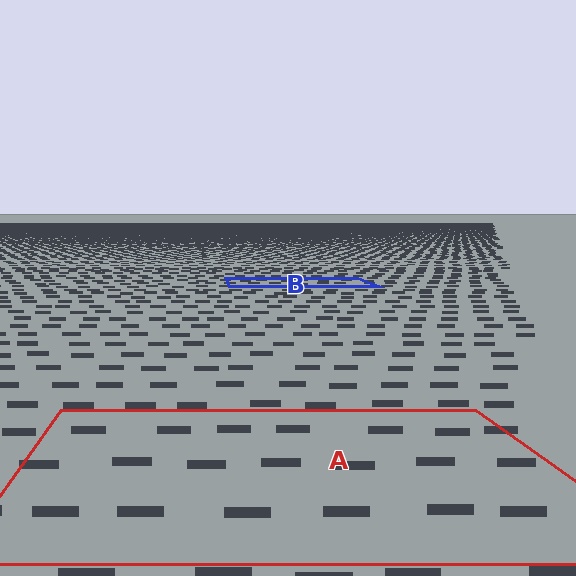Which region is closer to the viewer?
Region A is closer. The texture elements there are larger and more spread out.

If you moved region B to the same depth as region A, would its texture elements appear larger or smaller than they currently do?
They would appear larger. At a closer depth, the same texture elements are projected at a bigger on-screen size.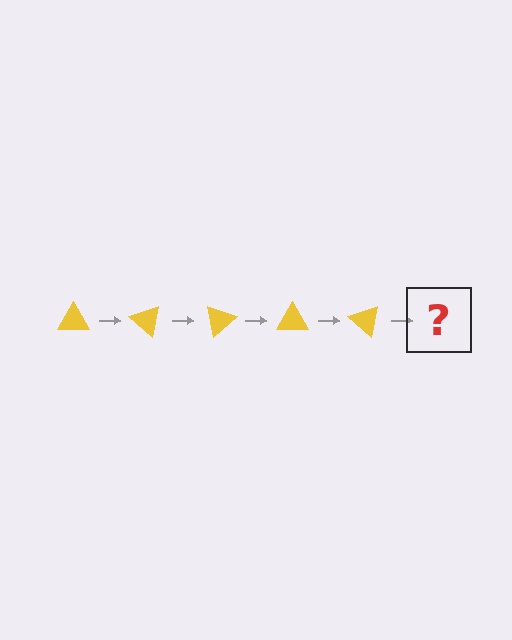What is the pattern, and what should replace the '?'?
The pattern is that the triangle rotates 40 degrees each step. The '?' should be a yellow triangle rotated 200 degrees.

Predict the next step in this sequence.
The next step is a yellow triangle rotated 200 degrees.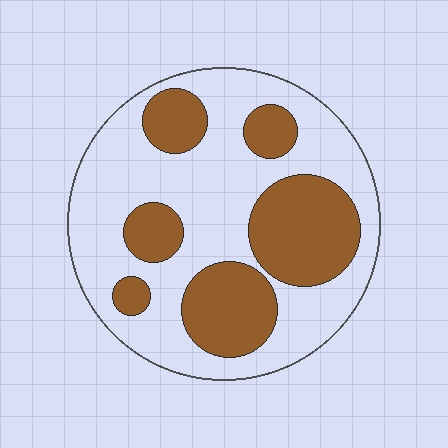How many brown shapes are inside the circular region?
6.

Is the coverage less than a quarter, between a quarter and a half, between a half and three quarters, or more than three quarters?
Between a quarter and a half.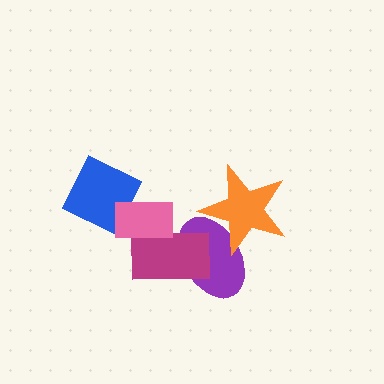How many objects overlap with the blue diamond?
1 object overlaps with the blue diamond.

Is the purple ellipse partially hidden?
Yes, it is partially covered by another shape.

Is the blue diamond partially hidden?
Yes, it is partially covered by another shape.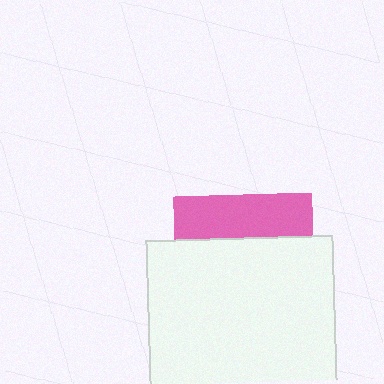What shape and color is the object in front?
The object in front is a white square.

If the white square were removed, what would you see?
You would see the complete pink square.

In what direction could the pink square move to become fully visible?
The pink square could move up. That would shift it out from behind the white square entirely.